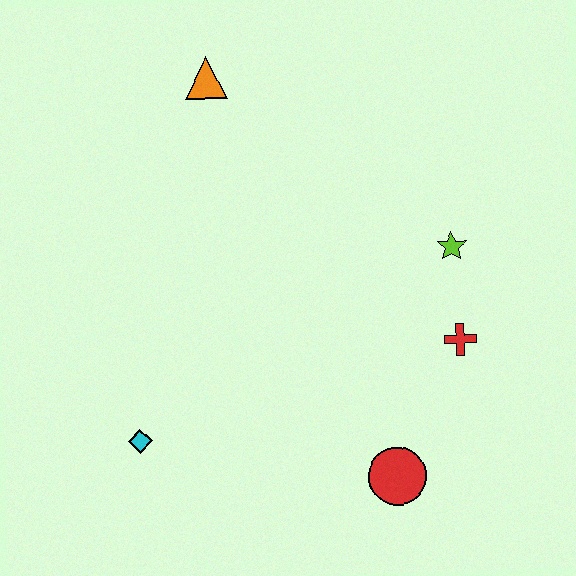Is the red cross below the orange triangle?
Yes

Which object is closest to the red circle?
The red cross is closest to the red circle.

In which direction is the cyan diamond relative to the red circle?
The cyan diamond is to the left of the red circle.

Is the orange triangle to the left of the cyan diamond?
No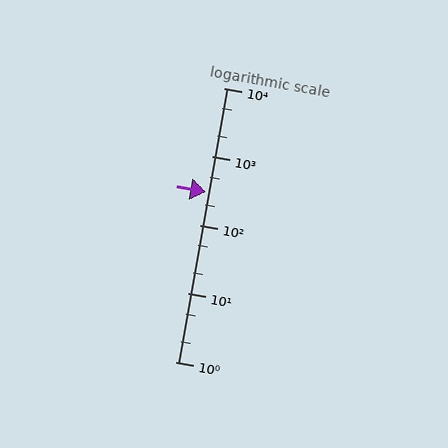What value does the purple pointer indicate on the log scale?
The pointer indicates approximately 300.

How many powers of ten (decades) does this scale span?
The scale spans 4 decades, from 1 to 10000.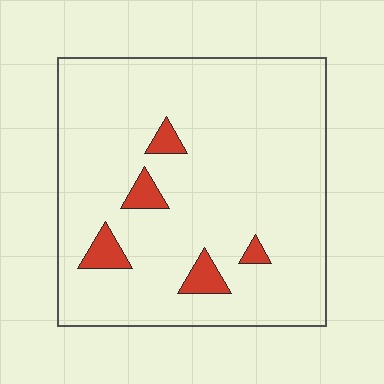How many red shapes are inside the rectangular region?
5.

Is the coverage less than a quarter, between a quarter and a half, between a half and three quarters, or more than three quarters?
Less than a quarter.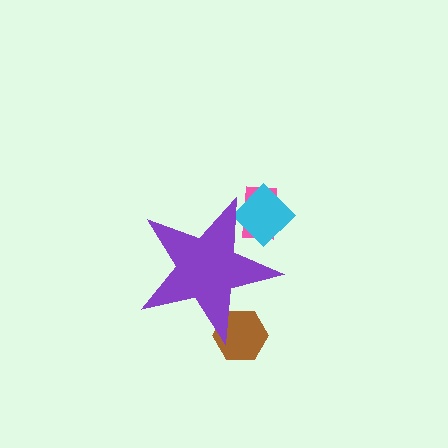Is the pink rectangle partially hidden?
Yes, the pink rectangle is partially hidden behind the purple star.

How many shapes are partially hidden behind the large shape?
3 shapes are partially hidden.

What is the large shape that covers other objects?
A purple star.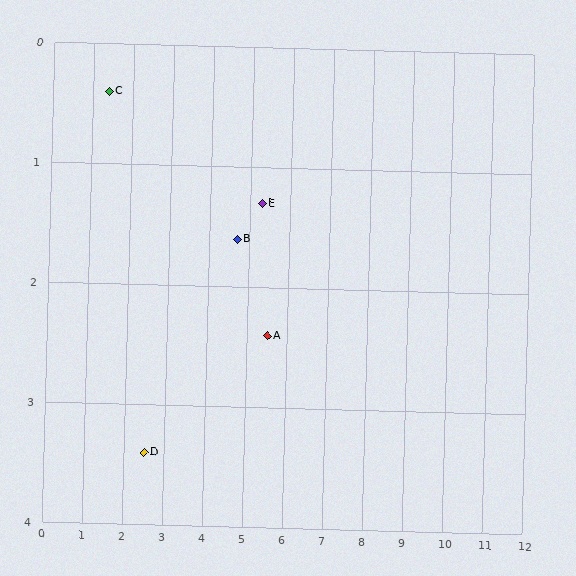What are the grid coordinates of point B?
Point B is at approximately (4.7, 1.6).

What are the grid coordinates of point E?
Point E is at approximately (5.3, 1.3).